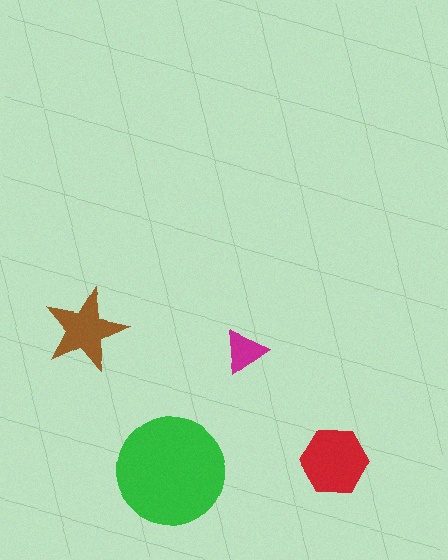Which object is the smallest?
The magenta triangle.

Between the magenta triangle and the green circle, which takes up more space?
The green circle.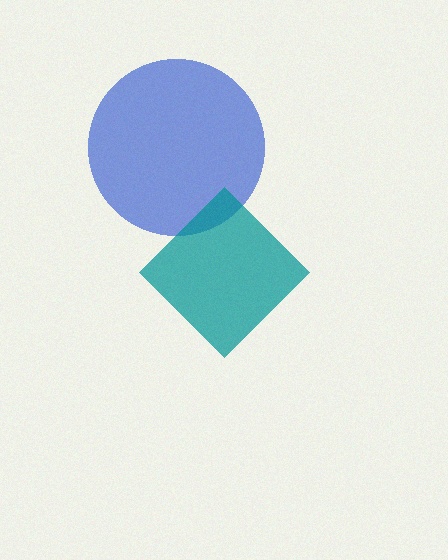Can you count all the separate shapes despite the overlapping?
Yes, there are 2 separate shapes.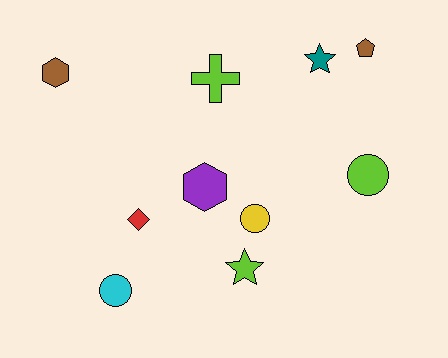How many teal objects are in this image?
There is 1 teal object.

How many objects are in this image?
There are 10 objects.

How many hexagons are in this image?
There are 2 hexagons.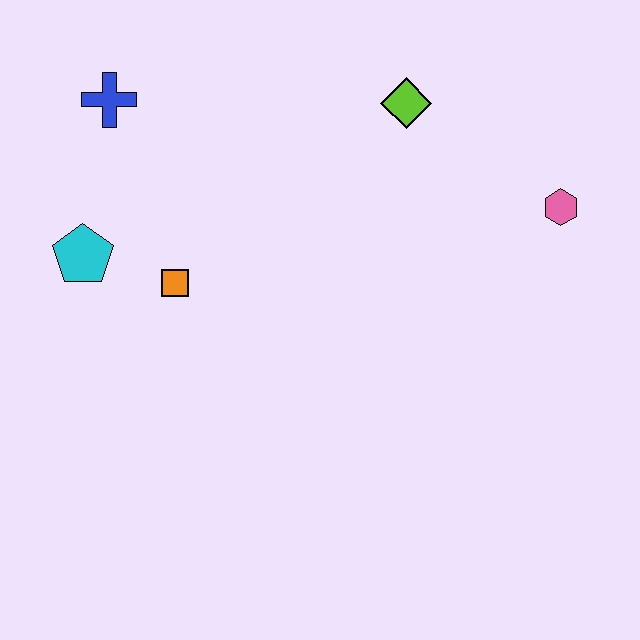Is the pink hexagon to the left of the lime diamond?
No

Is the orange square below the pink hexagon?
Yes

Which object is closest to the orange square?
The cyan pentagon is closest to the orange square.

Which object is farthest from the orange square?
The pink hexagon is farthest from the orange square.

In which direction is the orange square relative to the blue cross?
The orange square is below the blue cross.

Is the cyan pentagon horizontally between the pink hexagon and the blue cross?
No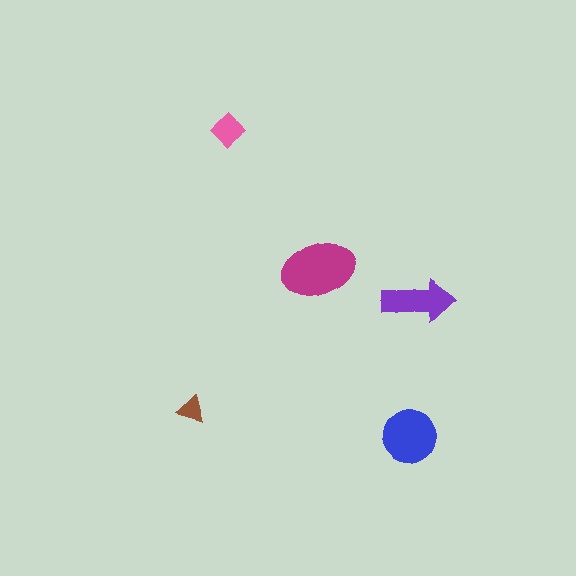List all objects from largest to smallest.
The magenta ellipse, the blue circle, the purple arrow, the pink diamond, the brown triangle.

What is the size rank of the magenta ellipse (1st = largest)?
1st.